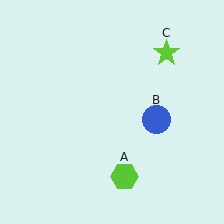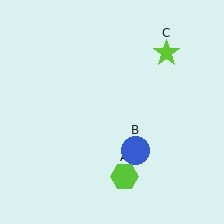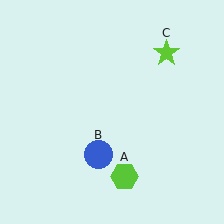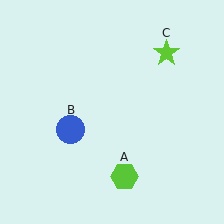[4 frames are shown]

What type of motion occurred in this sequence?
The blue circle (object B) rotated clockwise around the center of the scene.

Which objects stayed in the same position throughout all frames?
Lime hexagon (object A) and lime star (object C) remained stationary.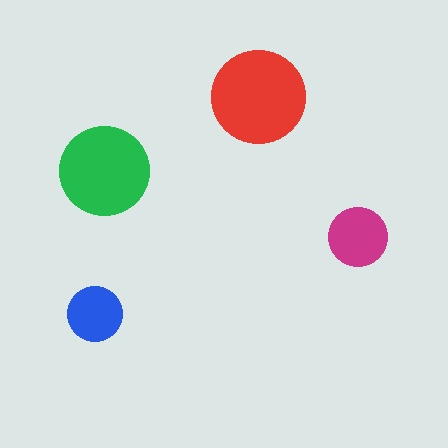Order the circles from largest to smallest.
the red one, the green one, the magenta one, the blue one.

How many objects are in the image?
There are 4 objects in the image.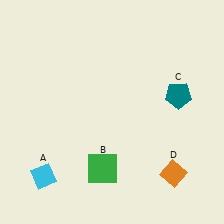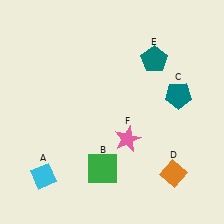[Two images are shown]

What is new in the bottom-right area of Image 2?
A pink star (F) was added in the bottom-right area of Image 2.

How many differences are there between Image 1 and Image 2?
There are 2 differences between the two images.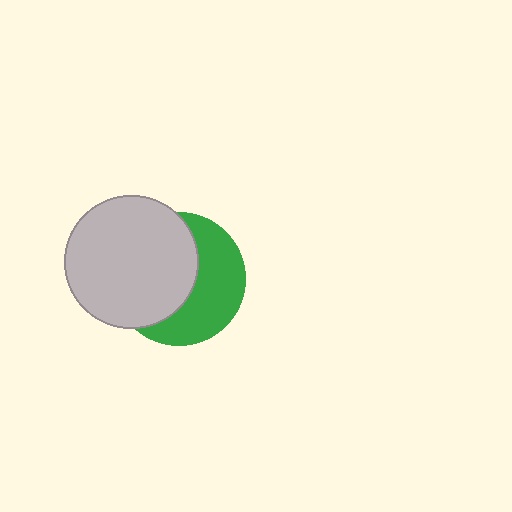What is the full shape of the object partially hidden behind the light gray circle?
The partially hidden object is a green circle.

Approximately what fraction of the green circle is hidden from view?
Roughly 54% of the green circle is hidden behind the light gray circle.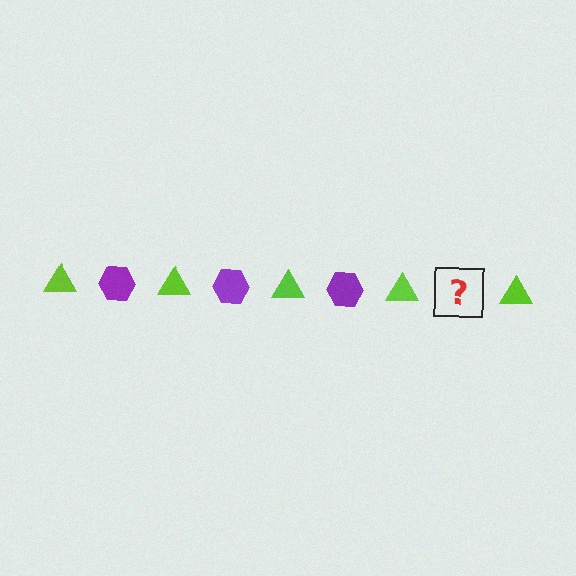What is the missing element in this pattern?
The missing element is a purple hexagon.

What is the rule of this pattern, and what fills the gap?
The rule is that the pattern alternates between lime triangle and purple hexagon. The gap should be filled with a purple hexagon.